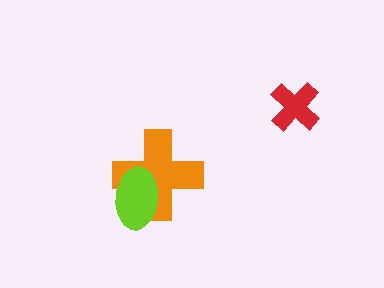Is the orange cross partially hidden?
Yes, it is partially covered by another shape.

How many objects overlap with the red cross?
0 objects overlap with the red cross.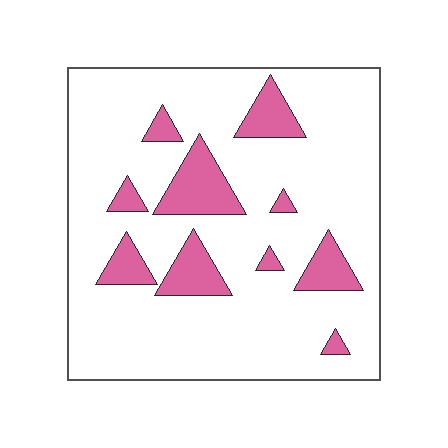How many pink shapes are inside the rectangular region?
10.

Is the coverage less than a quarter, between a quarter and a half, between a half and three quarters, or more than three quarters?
Less than a quarter.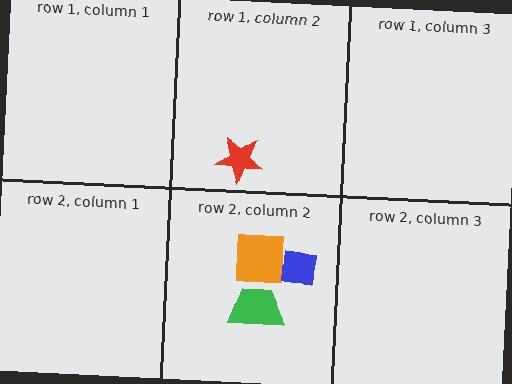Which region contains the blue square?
The row 2, column 2 region.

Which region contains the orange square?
The row 2, column 2 region.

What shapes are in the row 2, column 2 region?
The green trapezoid, the orange square, the blue square.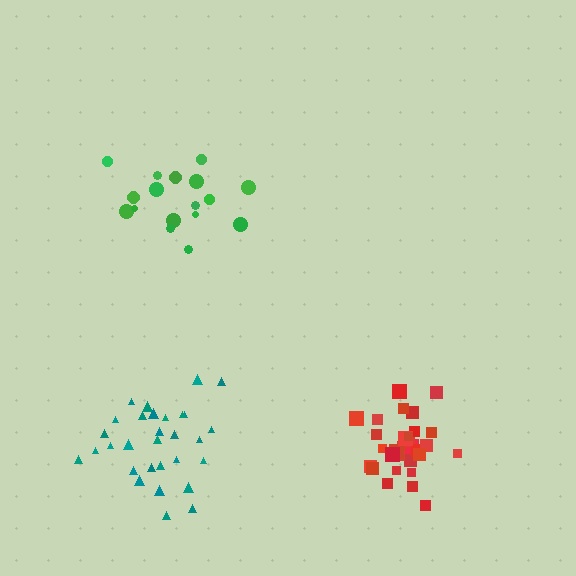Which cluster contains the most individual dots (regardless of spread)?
Red (32).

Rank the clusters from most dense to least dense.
red, teal, green.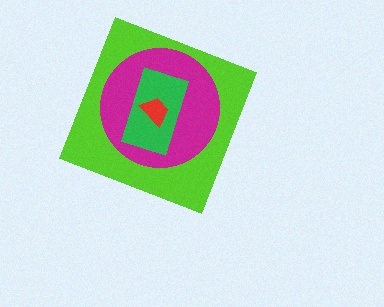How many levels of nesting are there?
4.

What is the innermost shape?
The red trapezoid.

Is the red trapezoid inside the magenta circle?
Yes.